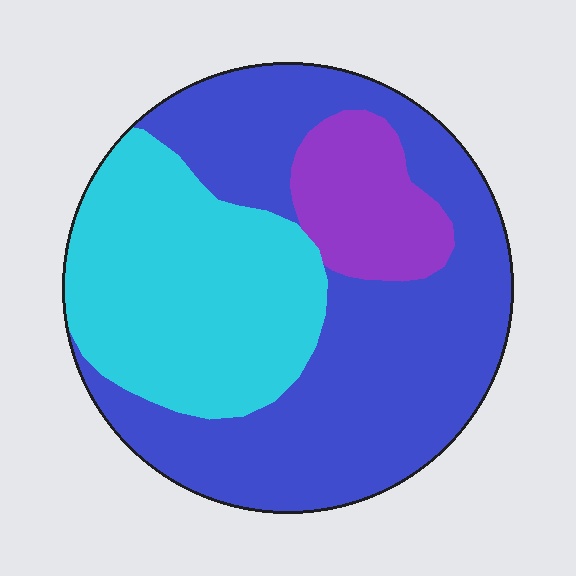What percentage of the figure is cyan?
Cyan covers around 35% of the figure.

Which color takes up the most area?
Blue, at roughly 55%.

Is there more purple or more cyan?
Cyan.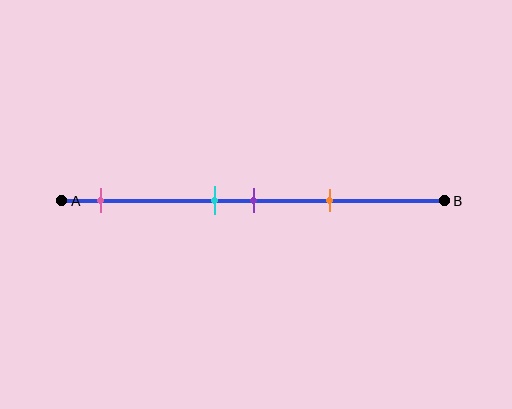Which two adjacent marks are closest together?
The cyan and purple marks are the closest adjacent pair.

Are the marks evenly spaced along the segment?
No, the marks are not evenly spaced.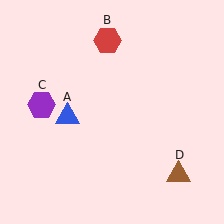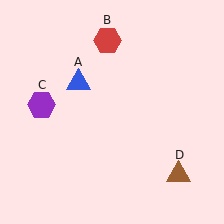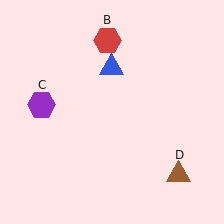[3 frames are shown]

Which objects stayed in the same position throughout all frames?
Red hexagon (object B) and purple hexagon (object C) and brown triangle (object D) remained stationary.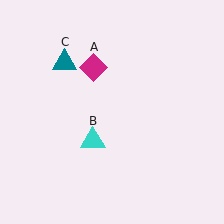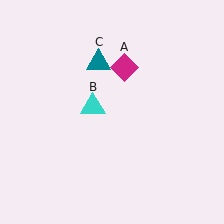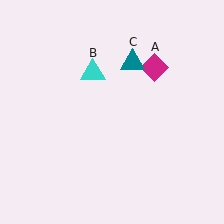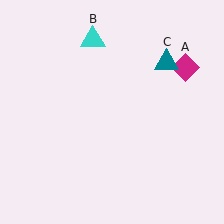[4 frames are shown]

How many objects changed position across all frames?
3 objects changed position: magenta diamond (object A), cyan triangle (object B), teal triangle (object C).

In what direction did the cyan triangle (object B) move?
The cyan triangle (object B) moved up.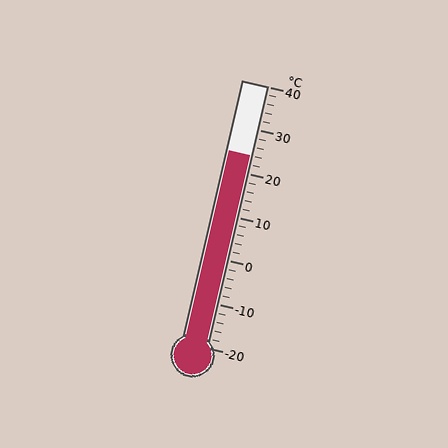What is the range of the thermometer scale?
The thermometer scale ranges from -20°C to 40°C.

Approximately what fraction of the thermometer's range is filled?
The thermometer is filled to approximately 75% of its range.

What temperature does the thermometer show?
The thermometer shows approximately 24°C.